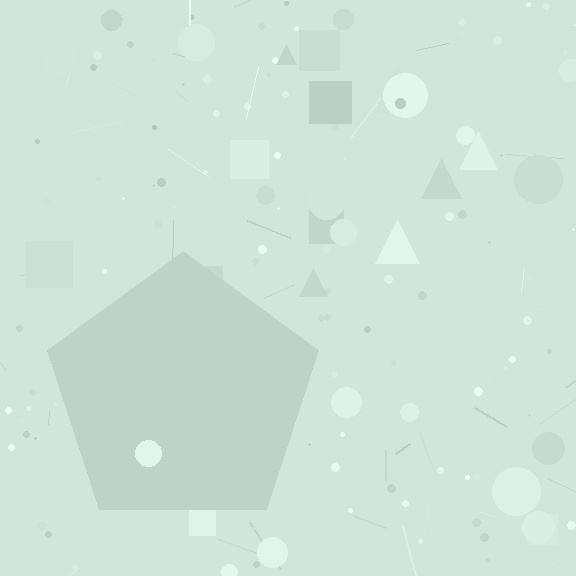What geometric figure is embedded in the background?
A pentagon is embedded in the background.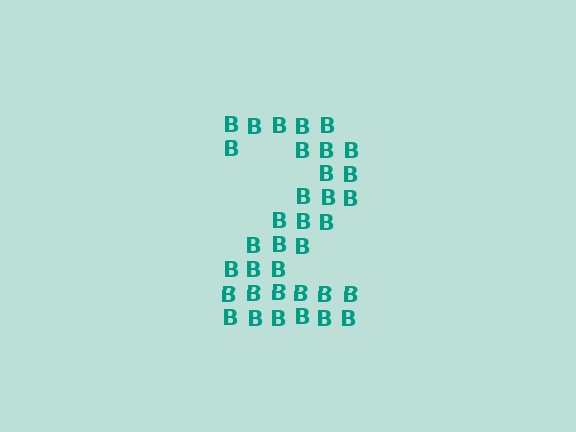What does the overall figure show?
The overall figure shows the digit 2.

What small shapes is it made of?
It is made of small letter B's.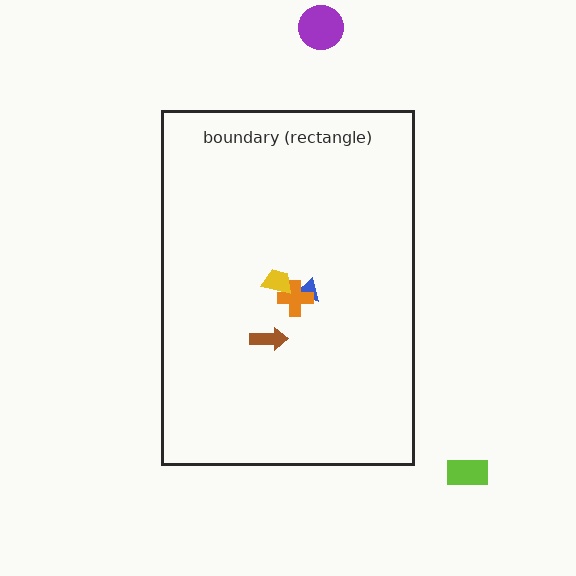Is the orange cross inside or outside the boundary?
Inside.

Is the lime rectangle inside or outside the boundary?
Outside.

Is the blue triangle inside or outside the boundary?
Inside.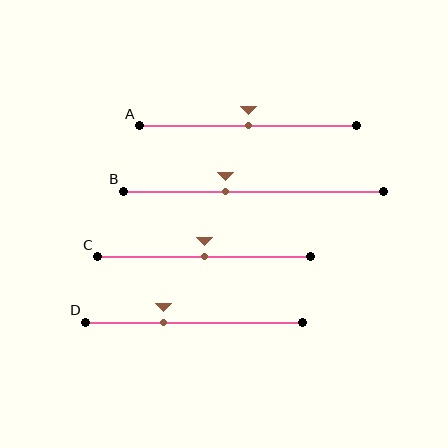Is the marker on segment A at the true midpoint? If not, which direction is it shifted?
Yes, the marker on segment A is at the true midpoint.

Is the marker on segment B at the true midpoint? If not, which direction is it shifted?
No, the marker on segment B is shifted to the left by about 11% of the segment length.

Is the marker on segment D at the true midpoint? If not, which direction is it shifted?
No, the marker on segment D is shifted to the left by about 14% of the segment length.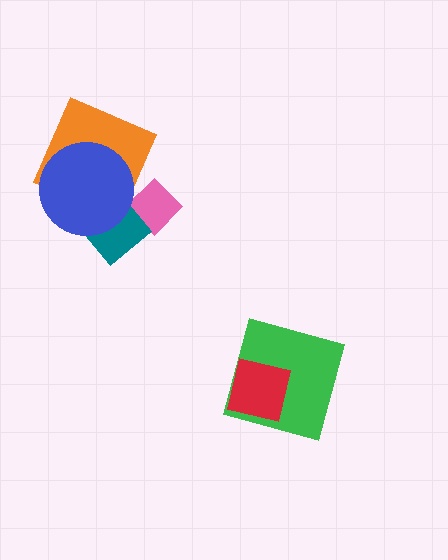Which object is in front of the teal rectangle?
The blue circle is in front of the teal rectangle.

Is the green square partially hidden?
Yes, it is partially covered by another shape.